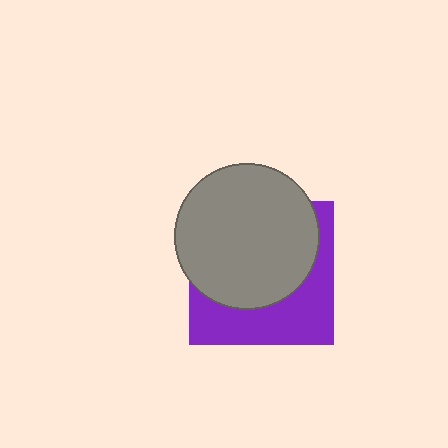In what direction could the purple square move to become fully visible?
The purple square could move down. That would shift it out from behind the gray circle entirely.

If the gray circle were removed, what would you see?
You would see the complete purple square.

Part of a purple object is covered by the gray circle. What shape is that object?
It is a square.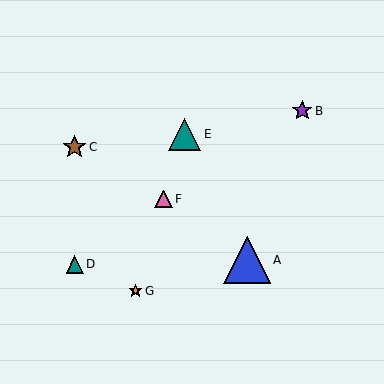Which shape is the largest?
The blue triangle (labeled A) is the largest.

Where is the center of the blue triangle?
The center of the blue triangle is at (247, 260).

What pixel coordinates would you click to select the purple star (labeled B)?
Click at (302, 111) to select the purple star B.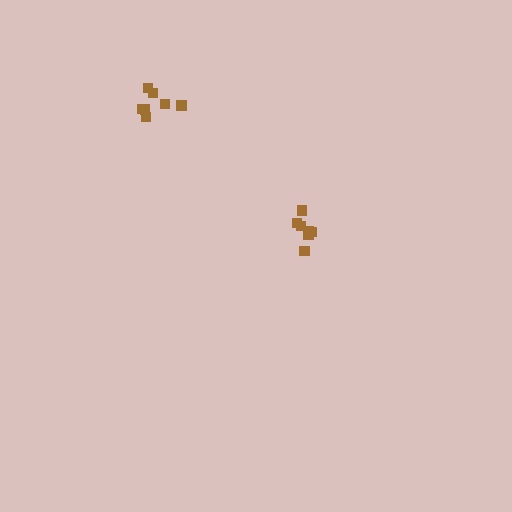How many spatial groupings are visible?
There are 2 spatial groupings.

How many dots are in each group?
Group 1: 7 dots, Group 2: 7 dots (14 total).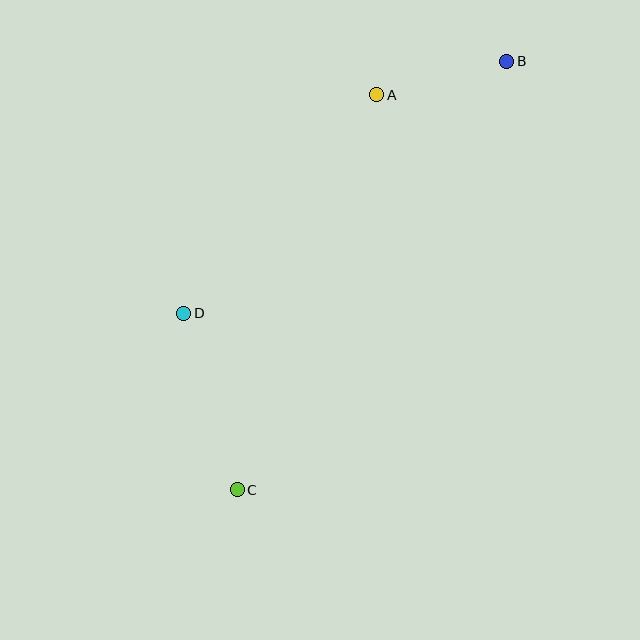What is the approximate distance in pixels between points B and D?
The distance between B and D is approximately 410 pixels.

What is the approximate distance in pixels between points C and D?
The distance between C and D is approximately 184 pixels.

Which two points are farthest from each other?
Points B and C are farthest from each other.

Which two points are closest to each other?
Points A and B are closest to each other.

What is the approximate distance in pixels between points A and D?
The distance between A and D is approximately 292 pixels.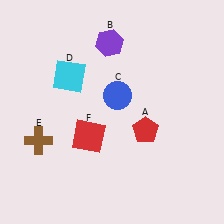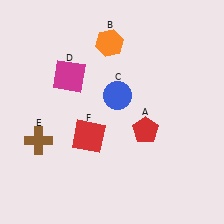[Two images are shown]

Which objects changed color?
B changed from purple to orange. D changed from cyan to magenta.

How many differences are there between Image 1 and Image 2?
There are 2 differences between the two images.